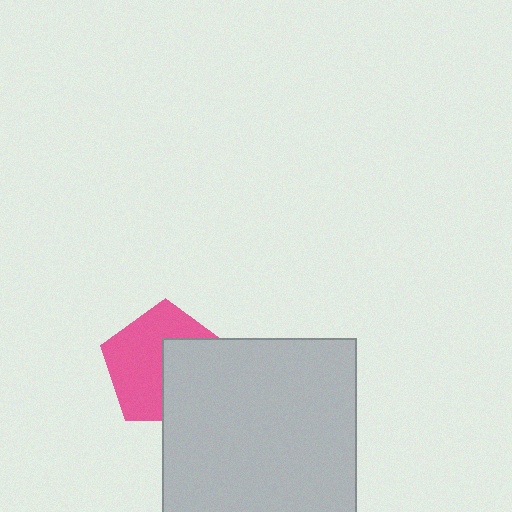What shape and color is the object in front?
The object in front is a light gray square.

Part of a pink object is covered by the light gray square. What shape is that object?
It is a pentagon.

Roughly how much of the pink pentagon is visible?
About half of it is visible (roughly 57%).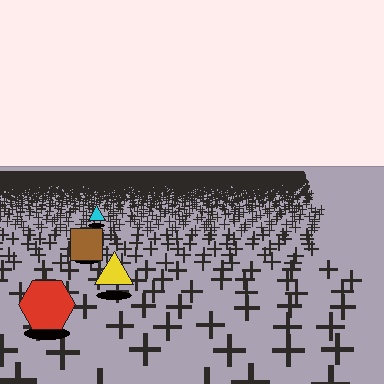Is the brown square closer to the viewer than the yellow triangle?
No. The yellow triangle is closer — you can tell from the texture gradient: the ground texture is coarser near it.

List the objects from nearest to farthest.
From nearest to farthest: the red hexagon, the yellow triangle, the brown square, the cyan triangle.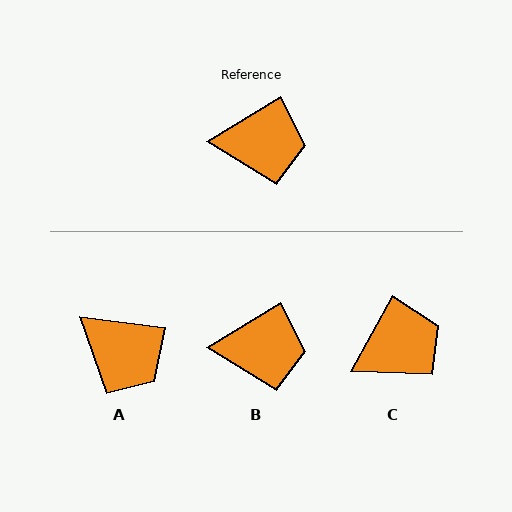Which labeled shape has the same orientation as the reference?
B.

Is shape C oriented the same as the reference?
No, it is off by about 30 degrees.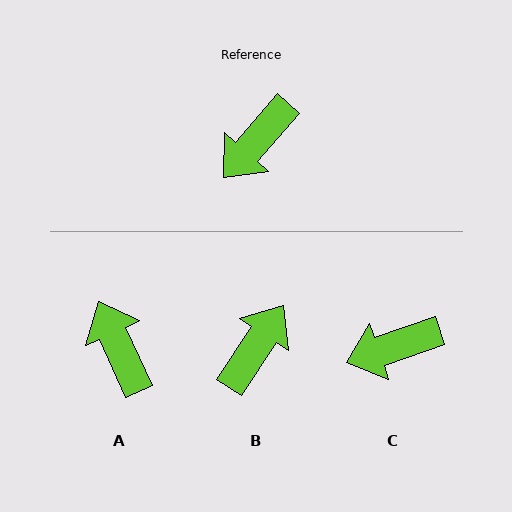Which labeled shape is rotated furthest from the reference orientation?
B, about 172 degrees away.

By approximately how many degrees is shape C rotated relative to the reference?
Approximately 30 degrees clockwise.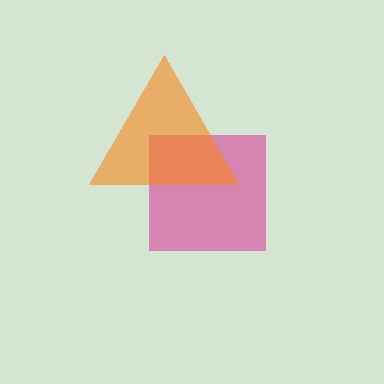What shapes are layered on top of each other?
The layered shapes are: a magenta square, an orange triangle.